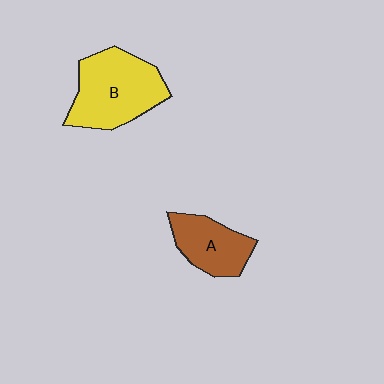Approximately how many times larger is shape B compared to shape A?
Approximately 1.6 times.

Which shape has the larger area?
Shape B (yellow).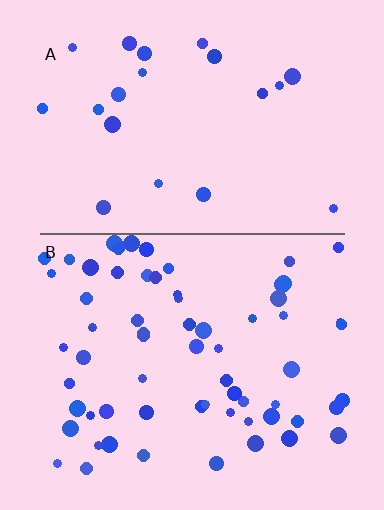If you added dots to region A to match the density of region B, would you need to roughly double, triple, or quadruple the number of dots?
Approximately triple.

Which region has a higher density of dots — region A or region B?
B (the bottom).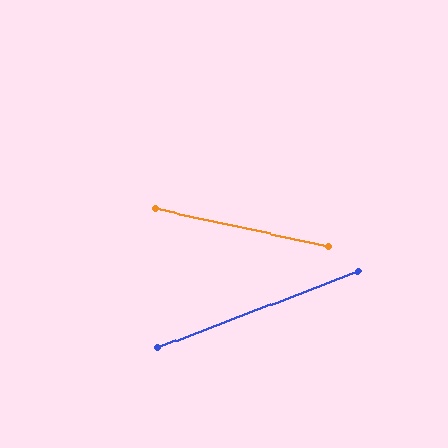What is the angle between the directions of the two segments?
Approximately 33 degrees.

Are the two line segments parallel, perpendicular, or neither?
Neither parallel nor perpendicular — they differ by about 33°.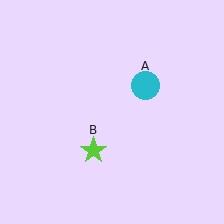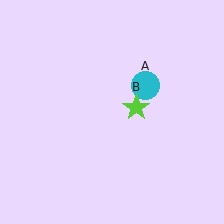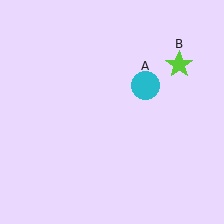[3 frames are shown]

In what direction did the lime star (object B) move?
The lime star (object B) moved up and to the right.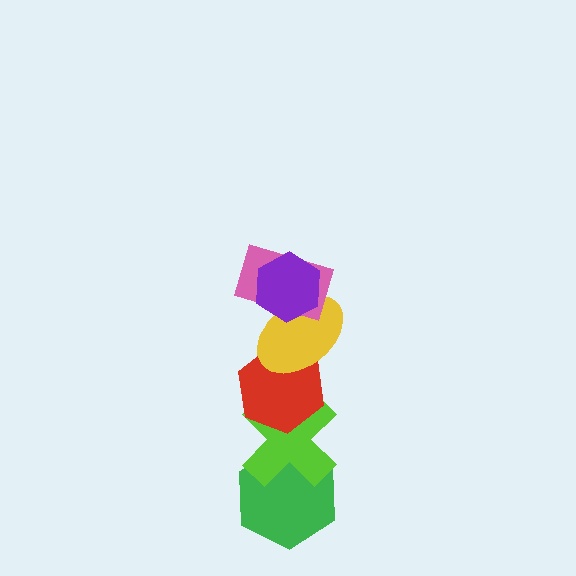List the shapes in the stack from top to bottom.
From top to bottom: the purple hexagon, the pink rectangle, the yellow ellipse, the red hexagon, the lime cross, the green hexagon.